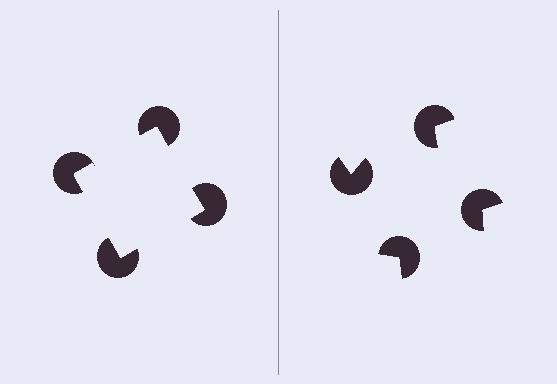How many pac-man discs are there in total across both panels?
8 — 4 on each side.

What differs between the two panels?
The pac-man discs are positioned identically on both sides; only the wedge orientations differ. On the left they align to a square; on the right they are misaligned.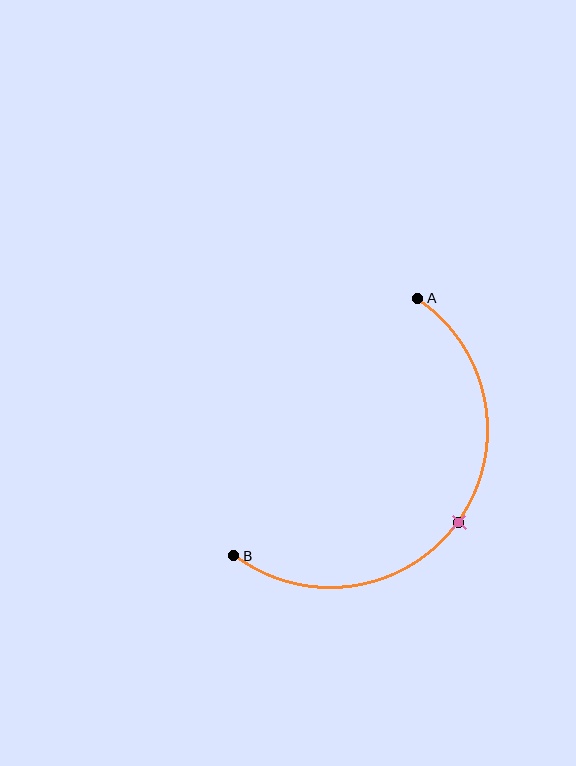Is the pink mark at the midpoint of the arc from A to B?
Yes. The pink mark lies on the arc at equal arc-length from both A and B — it is the arc midpoint.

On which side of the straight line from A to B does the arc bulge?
The arc bulges below and to the right of the straight line connecting A and B.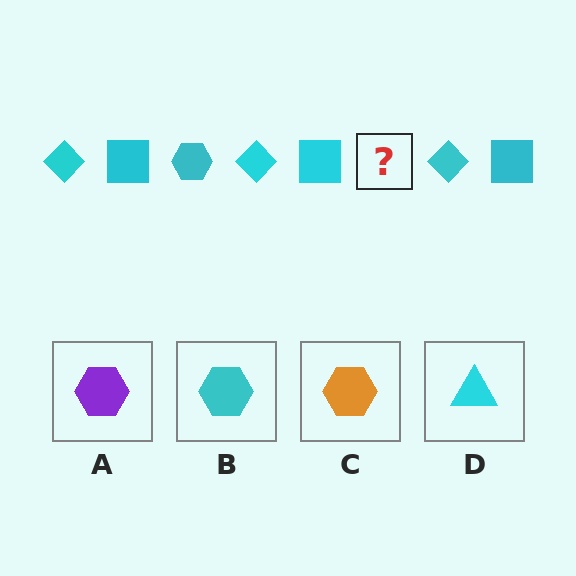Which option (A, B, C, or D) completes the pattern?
B.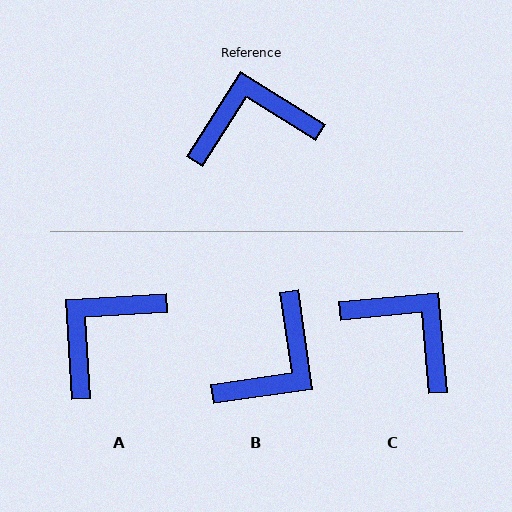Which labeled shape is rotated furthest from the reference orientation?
B, about 140 degrees away.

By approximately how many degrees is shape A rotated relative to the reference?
Approximately 35 degrees counter-clockwise.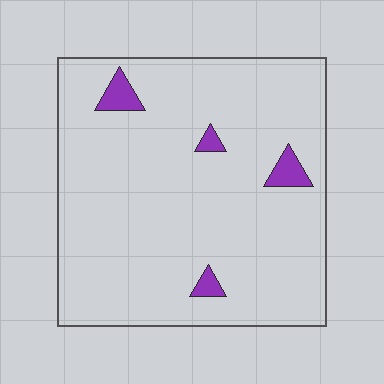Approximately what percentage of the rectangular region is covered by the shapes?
Approximately 5%.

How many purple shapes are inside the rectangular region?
4.